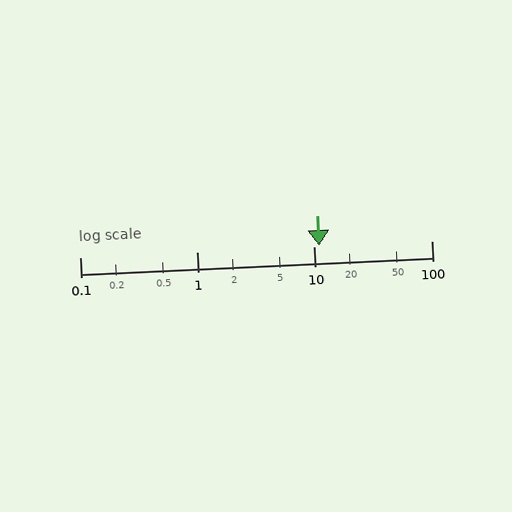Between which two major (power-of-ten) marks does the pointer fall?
The pointer is between 10 and 100.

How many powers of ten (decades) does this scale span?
The scale spans 3 decades, from 0.1 to 100.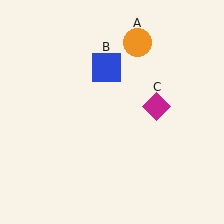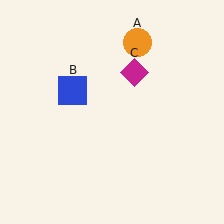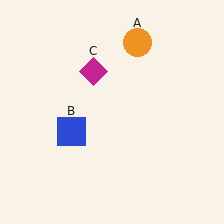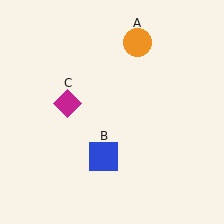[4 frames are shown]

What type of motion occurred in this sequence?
The blue square (object B), magenta diamond (object C) rotated counterclockwise around the center of the scene.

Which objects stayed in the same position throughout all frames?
Orange circle (object A) remained stationary.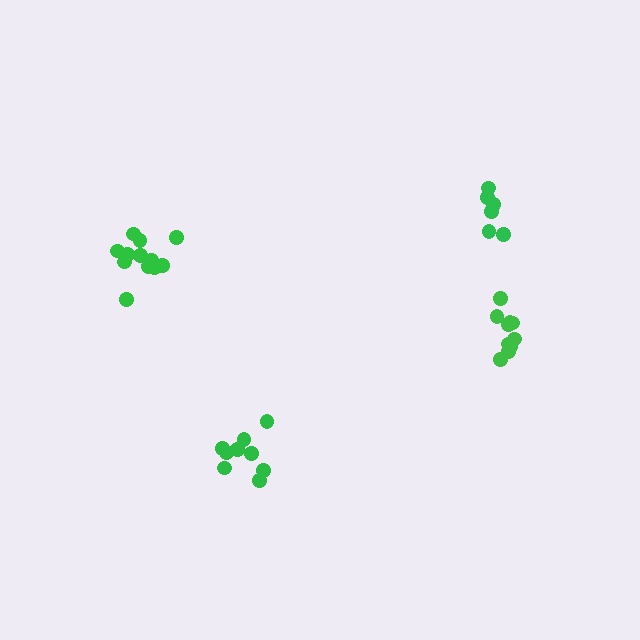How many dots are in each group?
Group 1: 10 dots, Group 2: 12 dots, Group 3: 9 dots, Group 4: 6 dots (37 total).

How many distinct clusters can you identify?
There are 4 distinct clusters.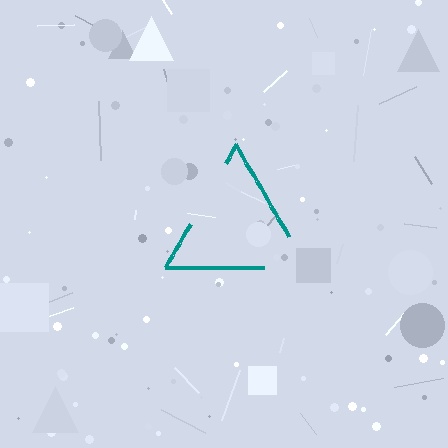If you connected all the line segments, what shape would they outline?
They would outline a triangle.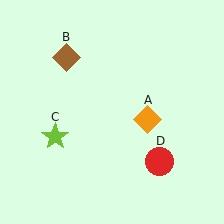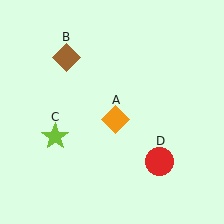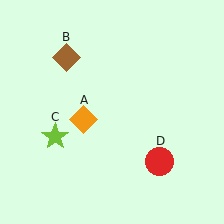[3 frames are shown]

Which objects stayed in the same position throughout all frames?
Brown diamond (object B) and lime star (object C) and red circle (object D) remained stationary.